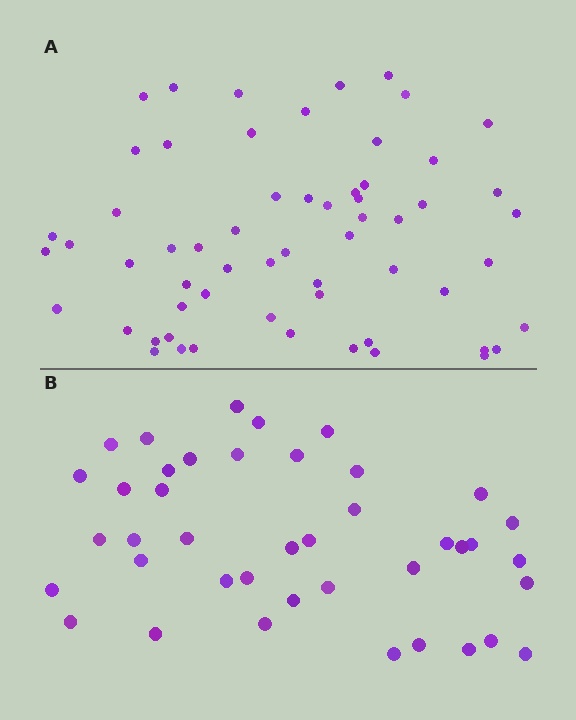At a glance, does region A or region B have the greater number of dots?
Region A (the top region) has more dots.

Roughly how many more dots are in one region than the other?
Region A has approximately 20 more dots than region B.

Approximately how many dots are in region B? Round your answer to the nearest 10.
About 40 dots. (The exact count is 41, which rounds to 40.)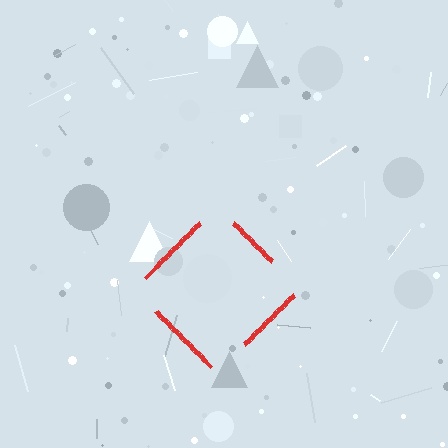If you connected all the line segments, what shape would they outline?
They would outline a diamond.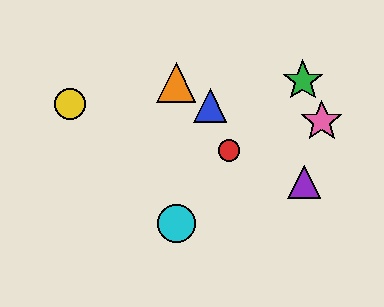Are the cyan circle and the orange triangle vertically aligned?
Yes, both are at x≈176.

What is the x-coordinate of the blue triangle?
The blue triangle is at x≈210.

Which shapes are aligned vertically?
The orange triangle, the cyan circle are aligned vertically.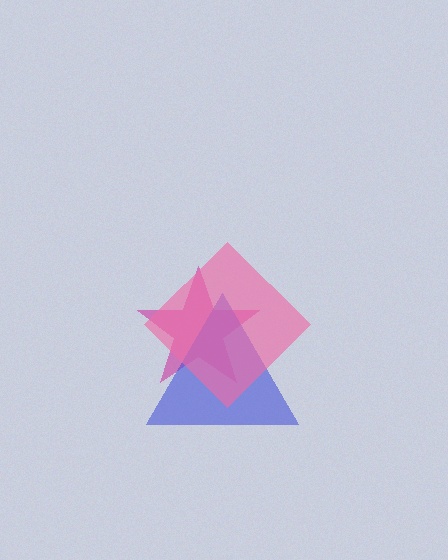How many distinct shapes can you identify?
There are 3 distinct shapes: a magenta star, a blue triangle, a pink diamond.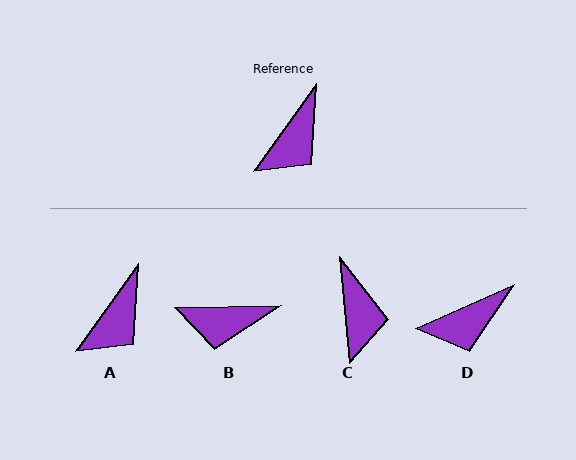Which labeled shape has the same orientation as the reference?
A.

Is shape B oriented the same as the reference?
No, it is off by about 53 degrees.